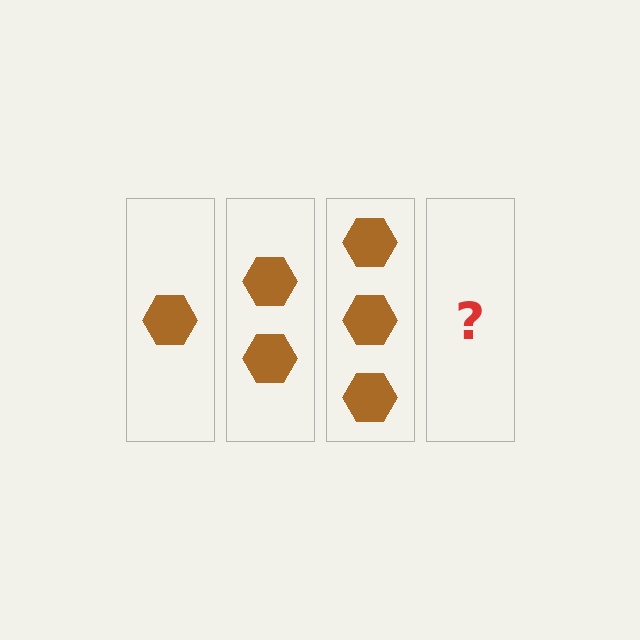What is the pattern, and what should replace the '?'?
The pattern is that each step adds one more hexagon. The '?' should be 4 hexagons.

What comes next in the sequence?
The next element should be 4 hexagons.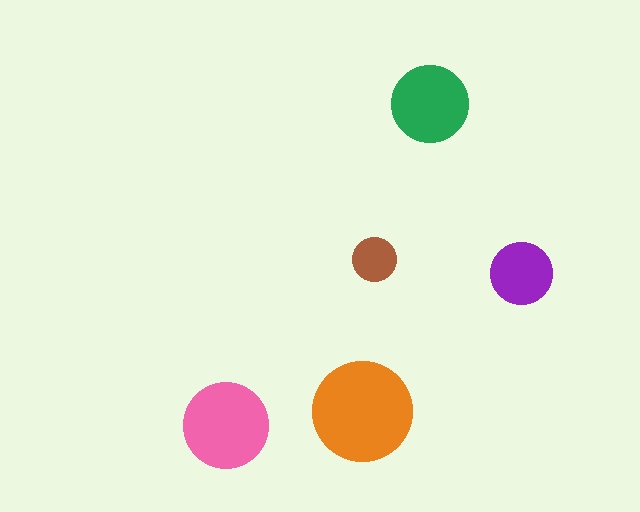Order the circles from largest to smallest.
the orange one, the pink one, the green one, the purple one, the brown one.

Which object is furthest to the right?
The purple circle is rightmost.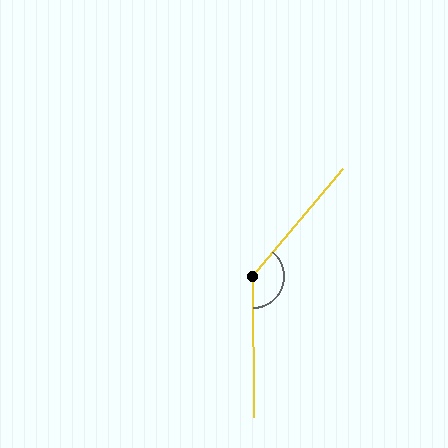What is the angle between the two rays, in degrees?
Approximately 140 degrees.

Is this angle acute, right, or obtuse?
It is obtuse.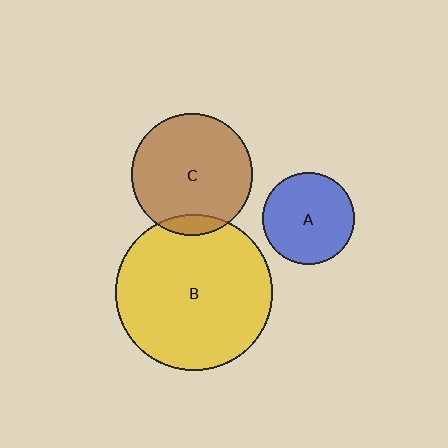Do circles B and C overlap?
Yes.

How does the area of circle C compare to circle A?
Approximately 1.7 times.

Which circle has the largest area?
Circle B (yellow).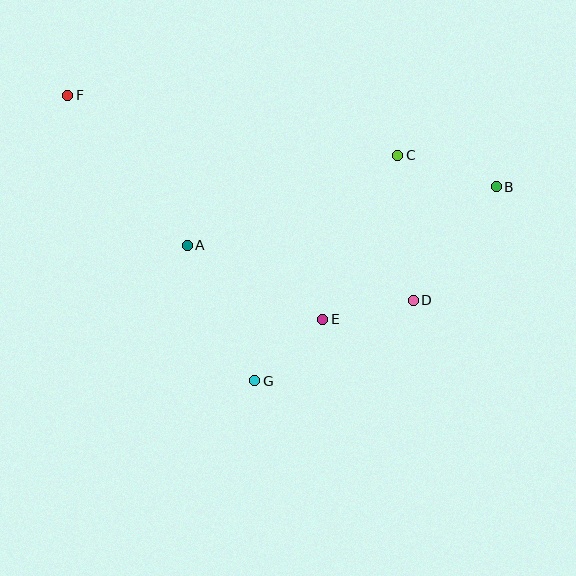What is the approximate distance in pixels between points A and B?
The distance between A and B is approximately 314 pixels.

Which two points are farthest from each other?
Points B and F are farthest from each other.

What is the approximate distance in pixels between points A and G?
The distance between A and G is approximately 152 pixels.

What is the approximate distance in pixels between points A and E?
The distance between A and E is approximately 155 pixels.